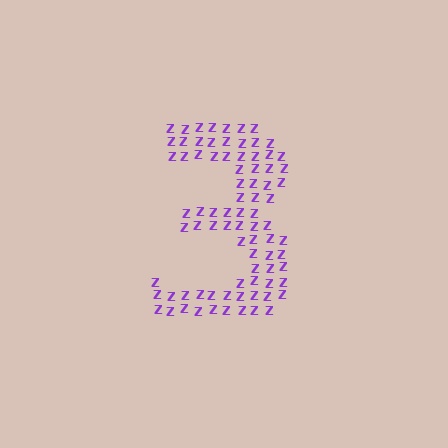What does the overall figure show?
The overall figure shows the digit 3.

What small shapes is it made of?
It is made of small letter Z's.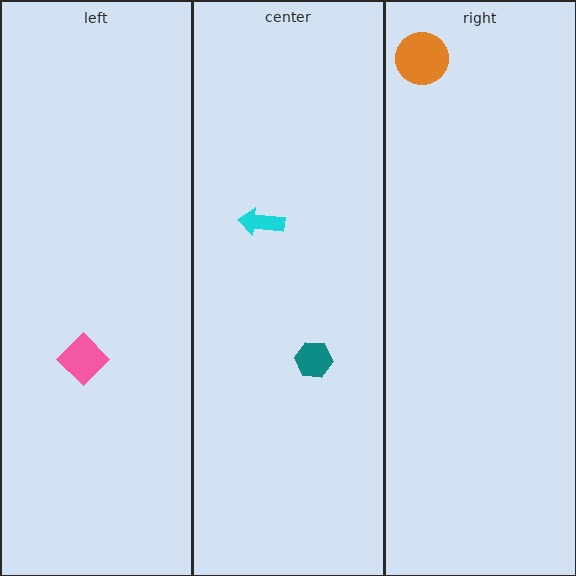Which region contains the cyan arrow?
The center region.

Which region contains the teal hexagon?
The center region.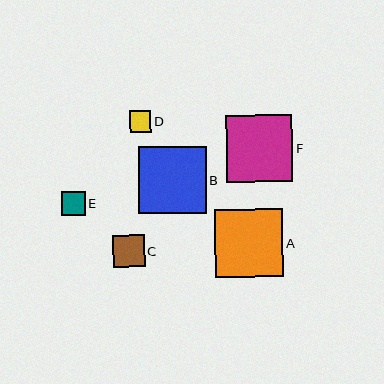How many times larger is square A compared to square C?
Square A is approximately 2.1 times the size of square C.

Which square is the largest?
Square A is the largest with a size of approximately 68 pixels.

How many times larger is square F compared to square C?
Square F is approximately 2.1 times the size of square C.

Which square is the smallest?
Square D is the smallest with a size of approximately 22 pixels.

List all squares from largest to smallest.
From largest to smallest: A, B, F, C, E, D.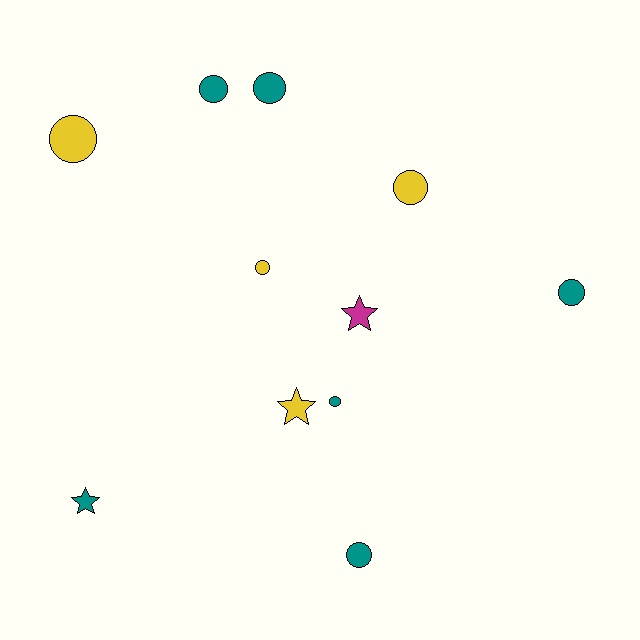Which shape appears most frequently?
Circle, with 8 objects.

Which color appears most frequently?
Teal, with 6 objects.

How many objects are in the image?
There are 11 objects.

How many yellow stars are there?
There is 1 yellow star.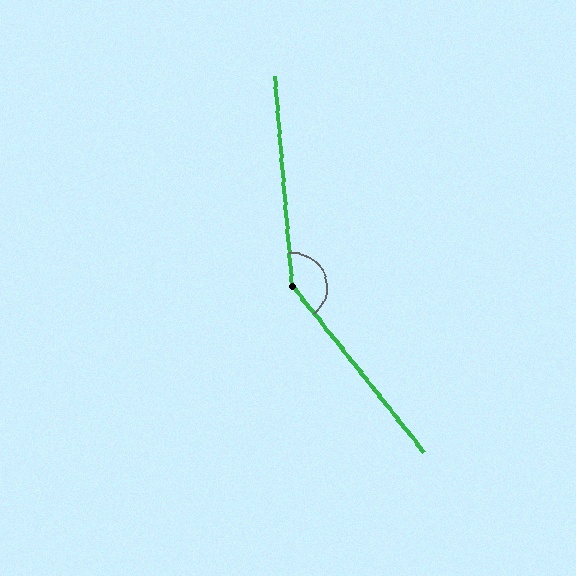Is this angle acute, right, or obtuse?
It is obtuse.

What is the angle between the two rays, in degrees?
Approximately 146 degrees.